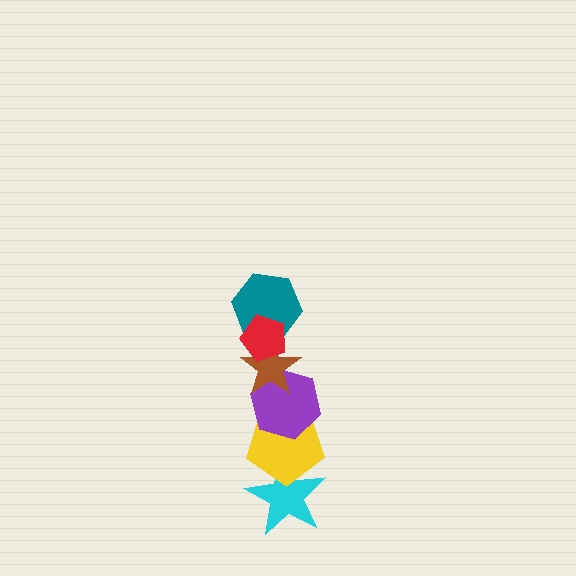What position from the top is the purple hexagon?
The purple hexagon is 4th from the top.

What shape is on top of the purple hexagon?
The brown star is on top of the purple hexagon.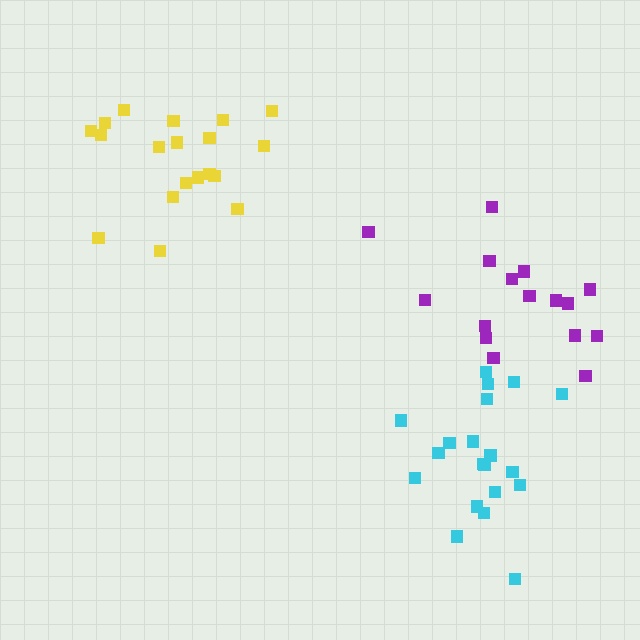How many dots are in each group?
Group 1: 16 dots, Group 2: 19 dots, Group 3: 20 dots (55 total).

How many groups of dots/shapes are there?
There are 3 groups.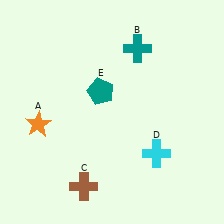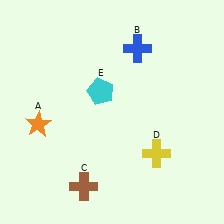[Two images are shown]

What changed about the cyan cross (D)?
In Image 1, D is cyan. In Image 2, it changed to yellow.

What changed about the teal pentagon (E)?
In Image 1, E is teal. In Image 2, it changed to cyan.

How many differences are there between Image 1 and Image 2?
There are 3 differences between the two images.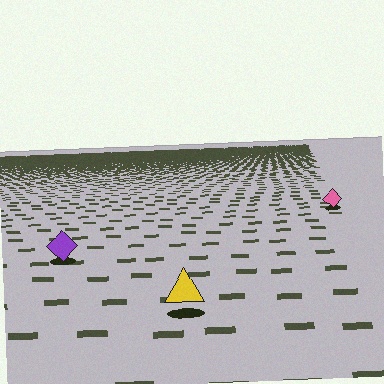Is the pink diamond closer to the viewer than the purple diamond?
No. The purple diamond is closer — you can tell from the texture gradient: the ground texture is coarser near it.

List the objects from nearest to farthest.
From nearest to farthest: the yellow triangle, the purple diamond, the pink diamond.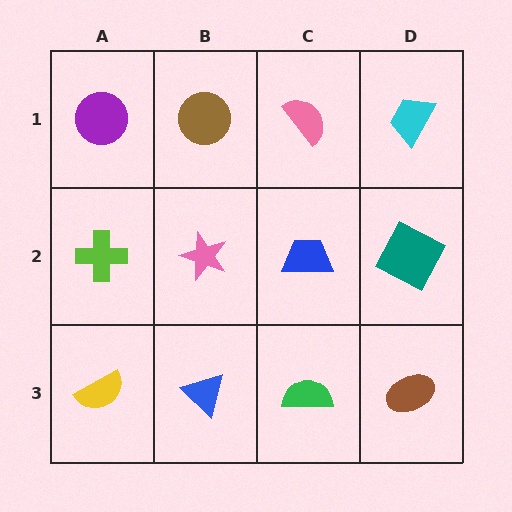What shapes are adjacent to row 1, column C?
A blue trapezoid (row 2, column C), a brown circle (row 1, column B), a cyan trapezoid (row 1, column D).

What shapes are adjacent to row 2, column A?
A purple circle (row 1, column A), a yellow semicircle (row 3, column A), a pink star (row 2, column B).